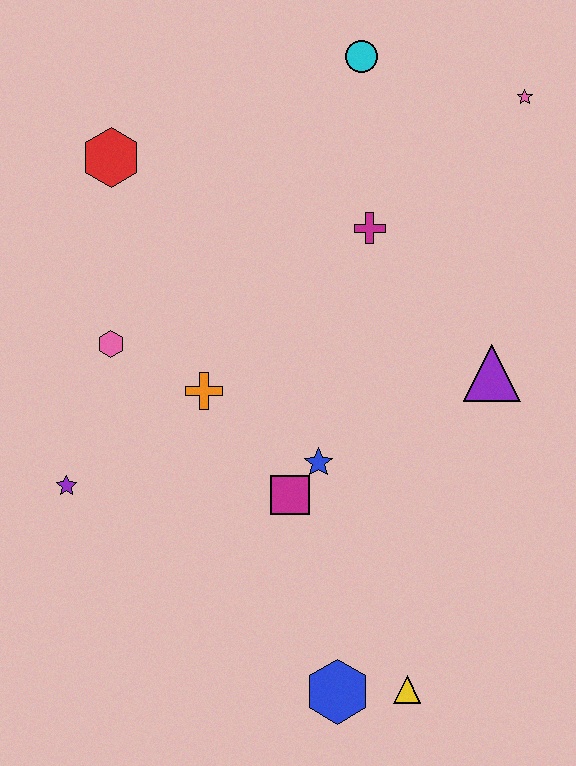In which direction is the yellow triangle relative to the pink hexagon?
The yellow triangle is below the pink hexagon.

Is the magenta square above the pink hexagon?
No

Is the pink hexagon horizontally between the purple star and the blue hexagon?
Yes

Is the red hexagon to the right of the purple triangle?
No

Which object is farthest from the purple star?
The pink star is farthest from the purple star.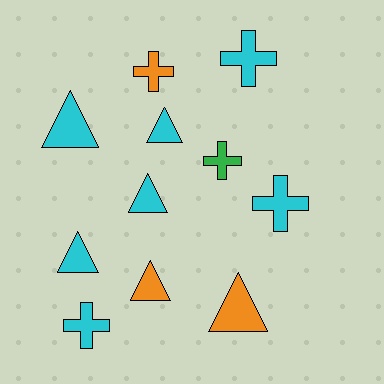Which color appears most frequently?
Cyan, with 7 objects.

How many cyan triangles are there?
There are 4 cyan triangles.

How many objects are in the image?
There are 11 objects.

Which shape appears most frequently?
Triangle, with 6 objects.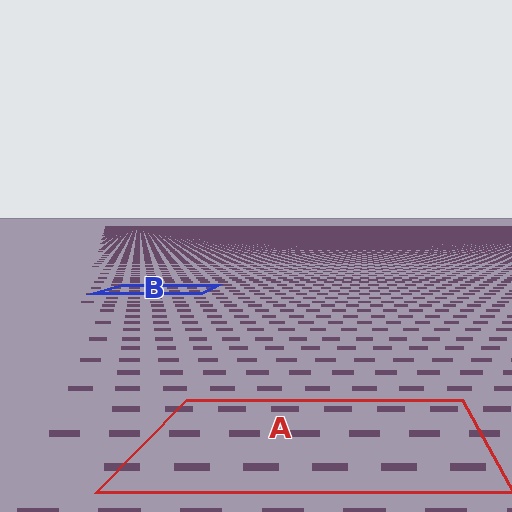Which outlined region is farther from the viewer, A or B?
Region B is farther from the viewer — the texture elements inside it appear smaller and more densely packed.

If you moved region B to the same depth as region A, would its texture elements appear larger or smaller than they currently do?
They would appear larger. At a closer depth, the same texture elements are projected at a bigger on-screen size.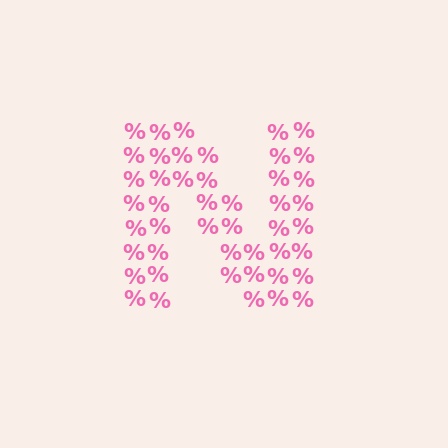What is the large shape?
The large shape is the letter N.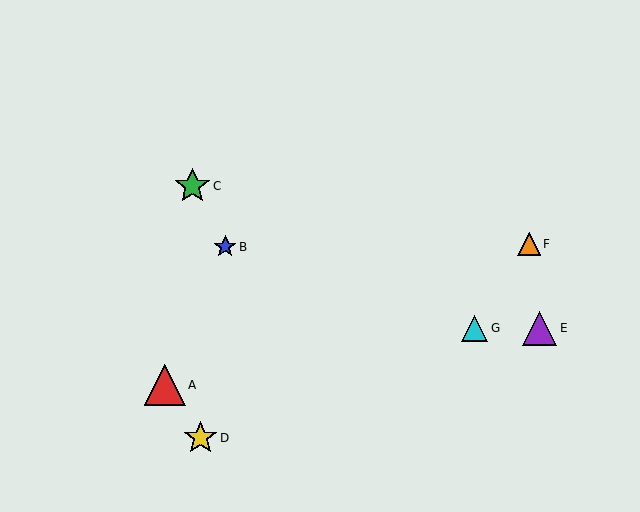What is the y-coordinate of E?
Object E is at y≈328.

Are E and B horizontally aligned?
No, E is at y≈328 and B is at y≈247.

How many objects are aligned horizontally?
2 objects (E, G) are aligned horizontally.